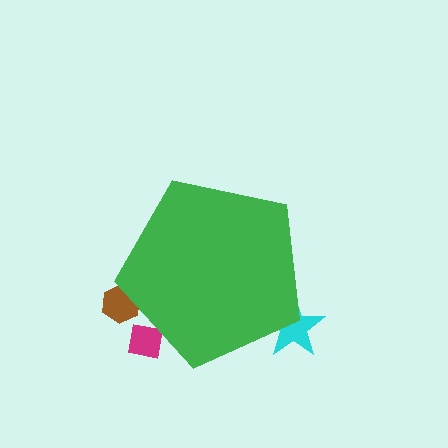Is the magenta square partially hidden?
Yes, the magenta square is partially hidden behind the green pentagon.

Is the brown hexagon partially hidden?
Yes, the brown hexagon is partially hidden behind the green pentagon.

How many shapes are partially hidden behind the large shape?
3 shapes are partially hidden.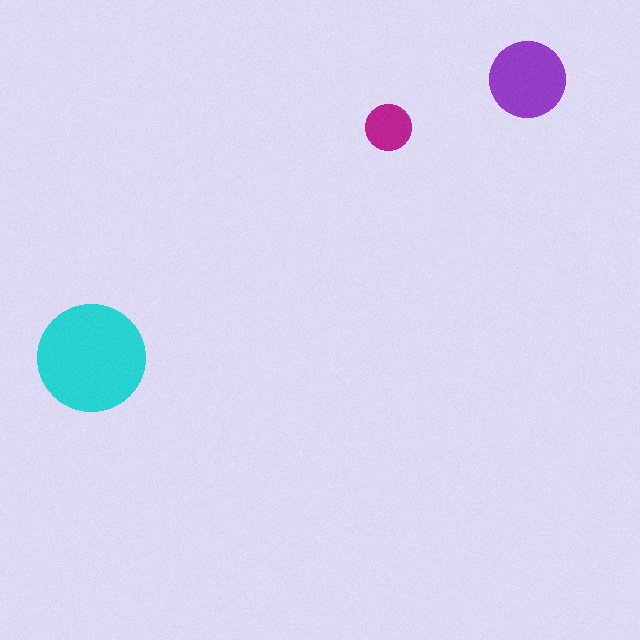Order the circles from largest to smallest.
the cyan one, the purple one, the magenta one.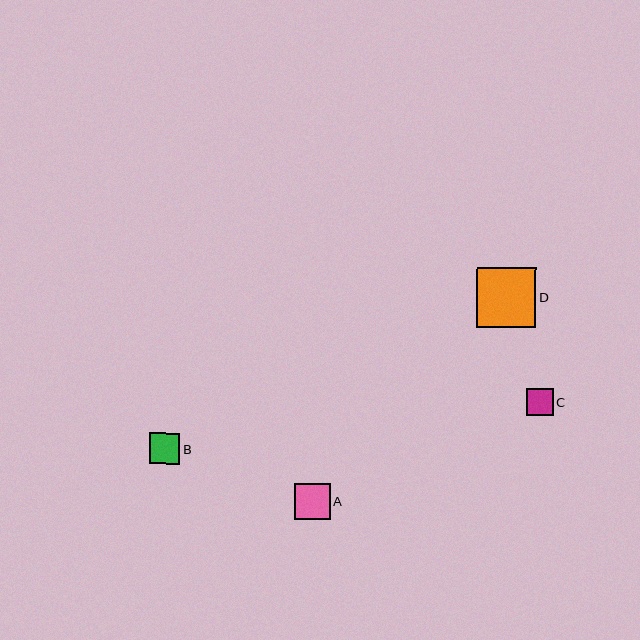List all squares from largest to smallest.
From largest to smallest: D, A, B, C.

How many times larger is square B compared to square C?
Square B is approximately 1.1 times the size of square C.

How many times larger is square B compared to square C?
Square B is approximately 1.1 times the size of square C.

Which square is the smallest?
Square C is the smallest with a size of approximately 27 pixels.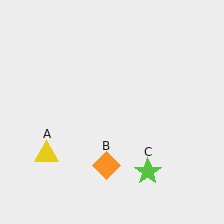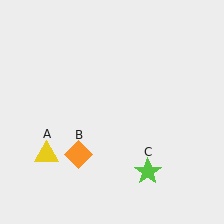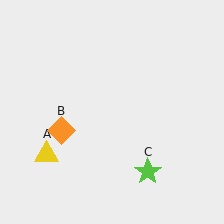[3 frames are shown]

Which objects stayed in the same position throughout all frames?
Yellow triangle (object A) and lime star (object C) remained stationary.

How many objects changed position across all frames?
1 object changed position: orange diamond (object B).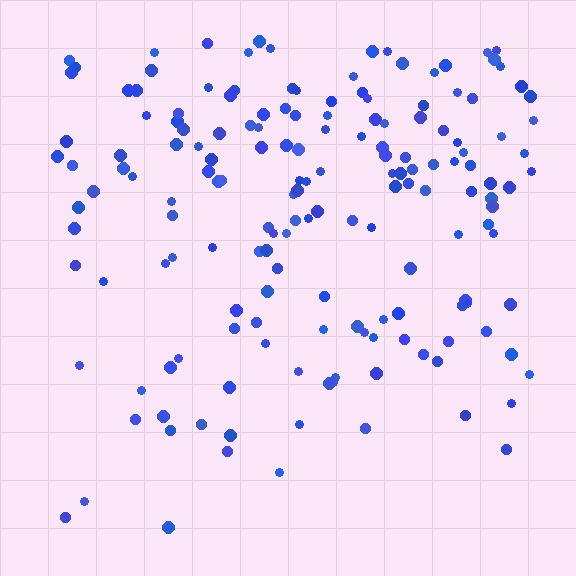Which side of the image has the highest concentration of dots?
The top.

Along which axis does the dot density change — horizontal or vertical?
Vertical.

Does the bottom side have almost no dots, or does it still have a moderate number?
Still a moderate number, just noticeably fewer than the top.